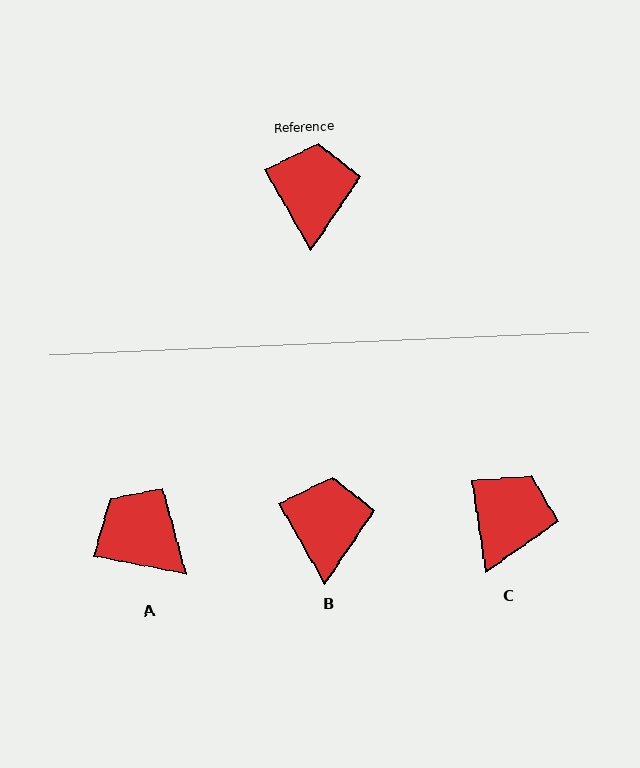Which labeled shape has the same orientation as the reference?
B.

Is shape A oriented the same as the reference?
No, it is off by about 49 degrees.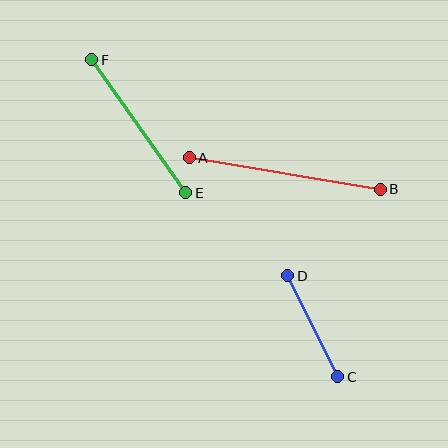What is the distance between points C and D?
The distance is approximately 113 pixels.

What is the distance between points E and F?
The distance is approximately 163 pixels.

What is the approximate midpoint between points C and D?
The midpoint is at approximately (313, 326) pixels.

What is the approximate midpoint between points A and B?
The midpoint is at approximately (285, 173) pixels.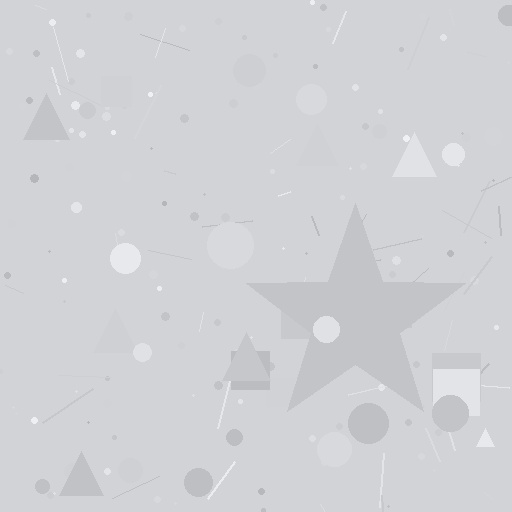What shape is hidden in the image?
A star is hidden in the image.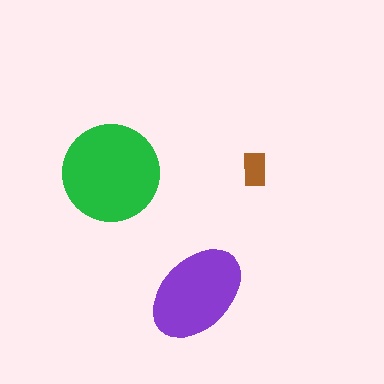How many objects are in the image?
There are 3 objects in the image.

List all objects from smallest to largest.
The brown rectangle, the purple ellipse, the green circle.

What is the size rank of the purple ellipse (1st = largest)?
2nd.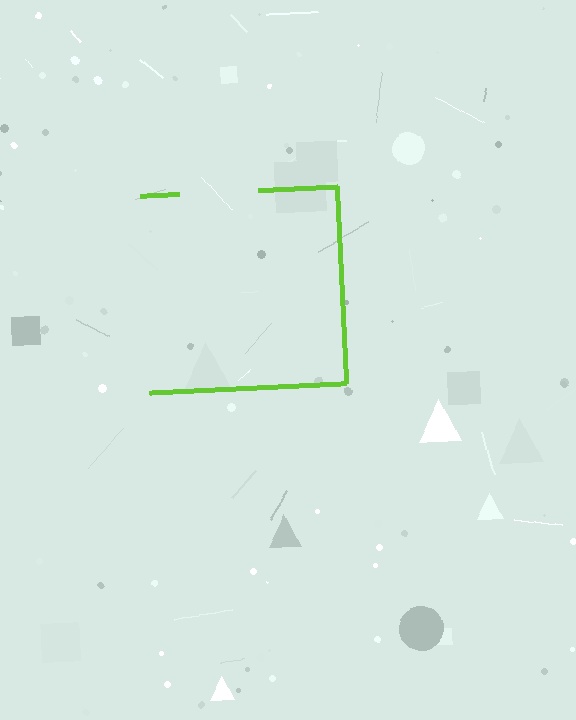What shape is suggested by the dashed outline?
The dashed outline suggests a square.